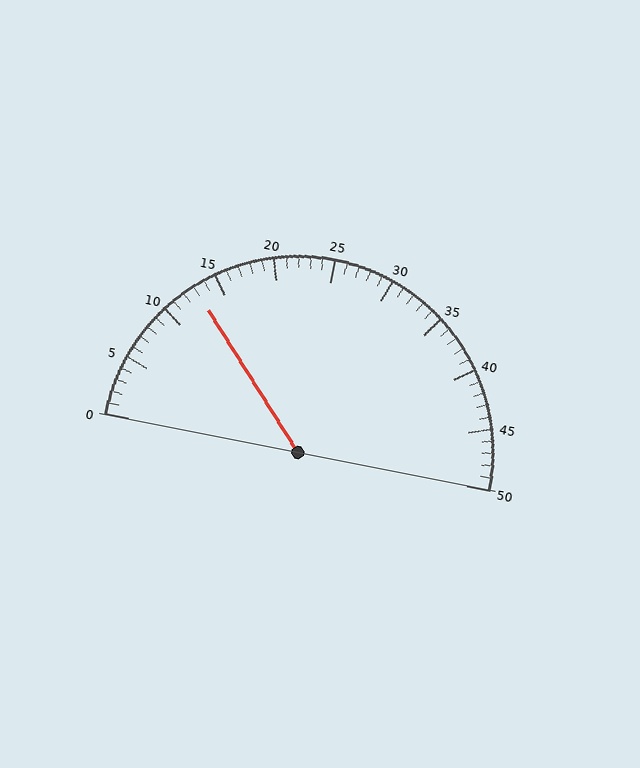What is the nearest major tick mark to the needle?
The nearest major tick mark is 15.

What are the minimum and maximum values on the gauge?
The gauge ranges from 0 to 50.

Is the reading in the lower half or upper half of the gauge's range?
The reading is in the lower half of the range (0 to 50).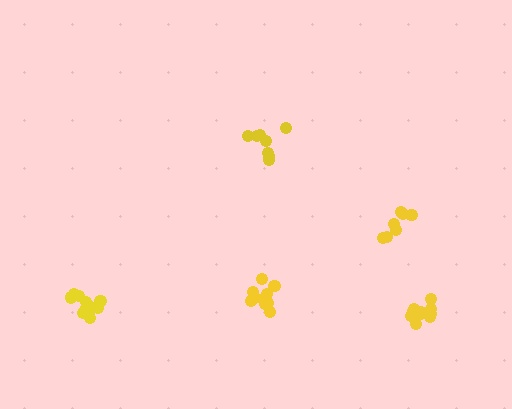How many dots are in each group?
Group 1: 9 dots, Group 2: 11 dots, Group 3: 11 dots, Group 4: 12 dots, Group 5: 7 dots (50 total).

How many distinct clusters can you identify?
There are 5 distinct clusters.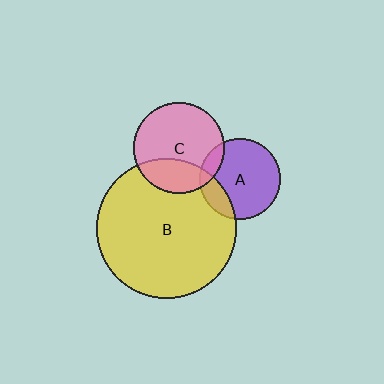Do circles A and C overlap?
Yes.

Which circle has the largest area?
Circle B (yellow).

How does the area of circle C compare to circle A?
Approximately 1.3 times.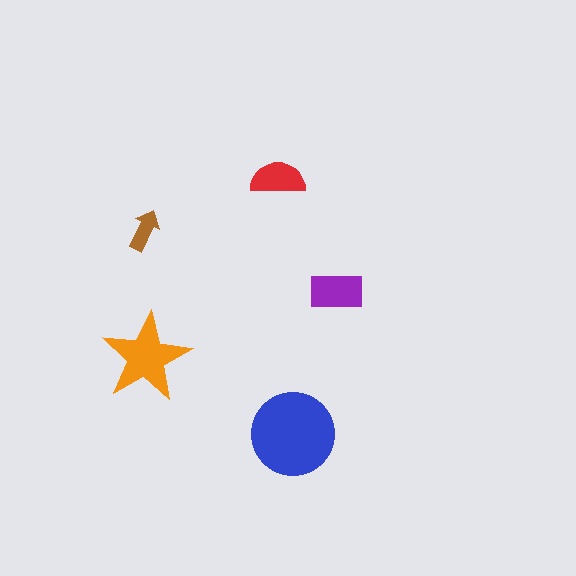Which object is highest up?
The red semicircle is topmost.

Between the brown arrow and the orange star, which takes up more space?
The orange star.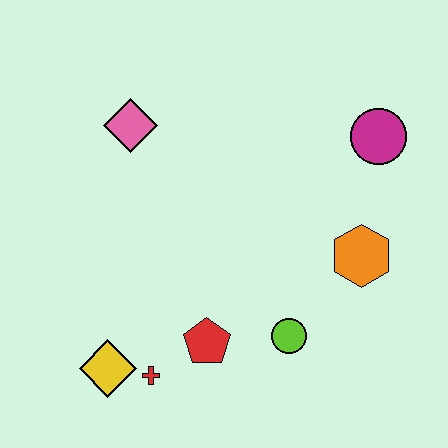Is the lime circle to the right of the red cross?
Yes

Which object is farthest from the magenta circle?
The yellow diamond is farthest from the magenta circle.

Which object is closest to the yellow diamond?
The red cross is closest to the yellow diamond.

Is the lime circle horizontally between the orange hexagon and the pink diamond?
Yes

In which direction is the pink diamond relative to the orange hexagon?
The pink diamond is to the left of the orange hexagon.